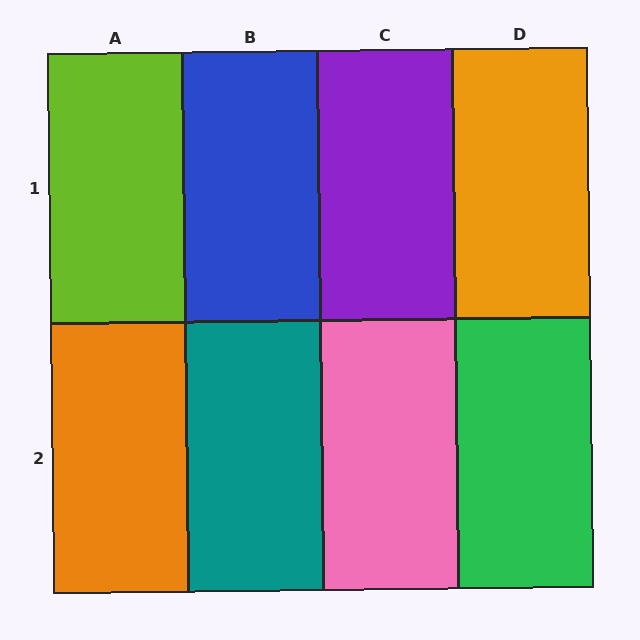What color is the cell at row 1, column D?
Orange.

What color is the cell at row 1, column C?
Purple.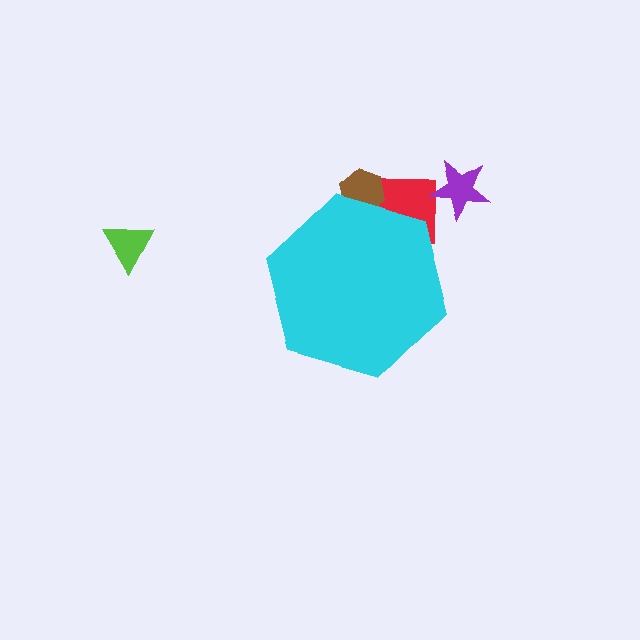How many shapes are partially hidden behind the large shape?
2 shapes are partially hidden.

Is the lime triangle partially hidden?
No, the lime triangle is fully visible.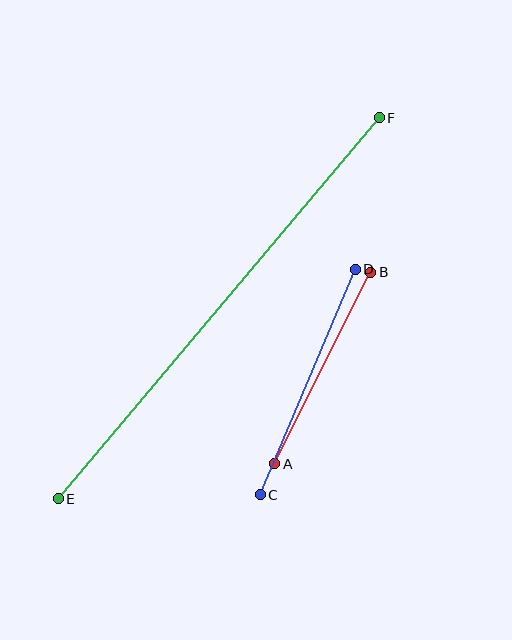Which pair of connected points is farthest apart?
Points E and F are farthest apart.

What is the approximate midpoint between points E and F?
The midpoint is at approximately (219, 308) pixels.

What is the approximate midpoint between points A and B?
The midpoint is at approximately (323, 368) pixels.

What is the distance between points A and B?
The distance is approximately 214 pixels.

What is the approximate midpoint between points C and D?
The midpoint is at approximately (308, 382) pixels.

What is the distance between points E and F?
The distance is approximately 498 pixels.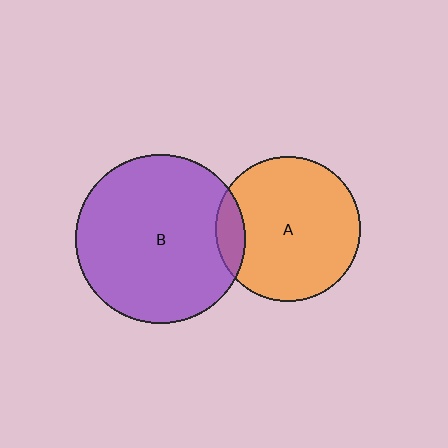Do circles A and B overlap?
Yes.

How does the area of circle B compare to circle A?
Approximately 1.4 times.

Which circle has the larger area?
Circle B (purple).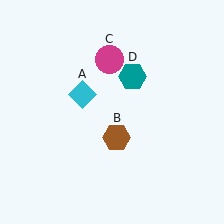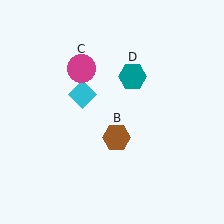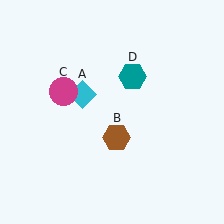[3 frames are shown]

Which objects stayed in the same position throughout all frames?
Cyan diamond (object A) and brown hexagon (object B) and teal hexagon (object D) remained stationary.